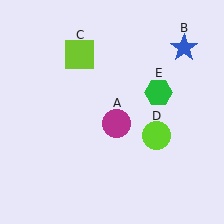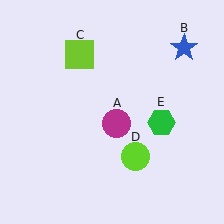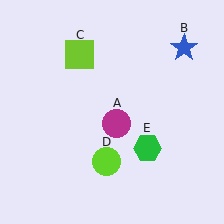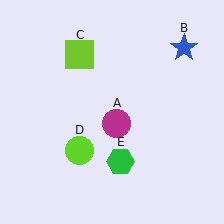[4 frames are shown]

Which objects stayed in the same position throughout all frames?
Magenta circle (object A) and blue star (object B) and lime square (object C) remained stationary.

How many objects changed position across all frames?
2 objects changed position: lime circle (object D), green hexagon (object E).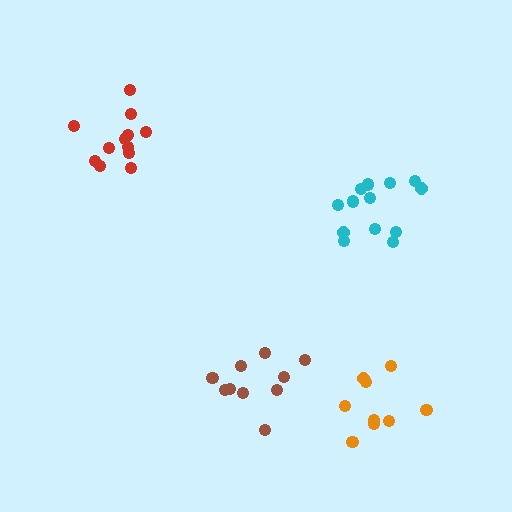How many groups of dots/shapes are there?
There are 4 groups.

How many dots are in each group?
Group 1: 9 dots, Group 2: 12 dots, Group 3: 13 dots, Group 4: 10 dots (44 total).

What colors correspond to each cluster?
The clusters are colored: orange, red, cyan, brown.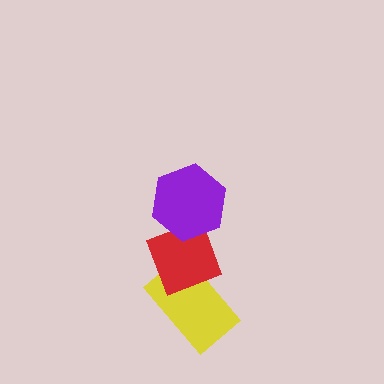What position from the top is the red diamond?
The red diamond is 2nd from the top.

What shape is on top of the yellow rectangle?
The red diamond is on top of the yellow rectangle.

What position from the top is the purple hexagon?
The purple hexagon is 1st from the top.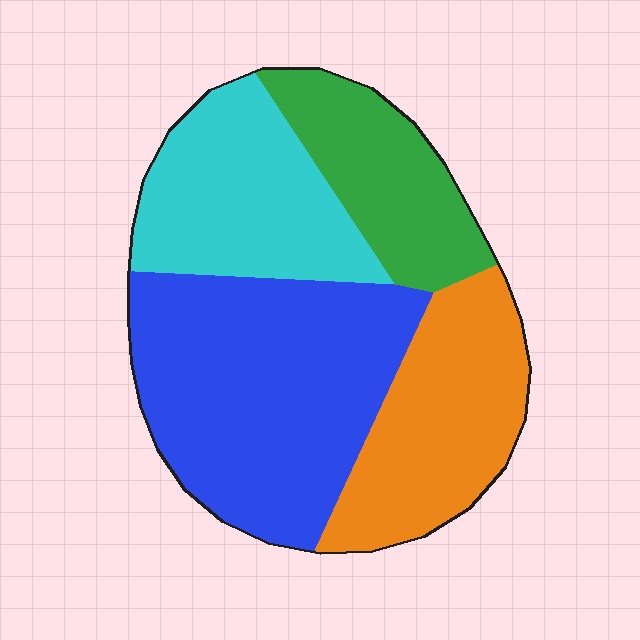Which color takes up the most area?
Blue, at roughly 40%.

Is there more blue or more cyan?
Blue.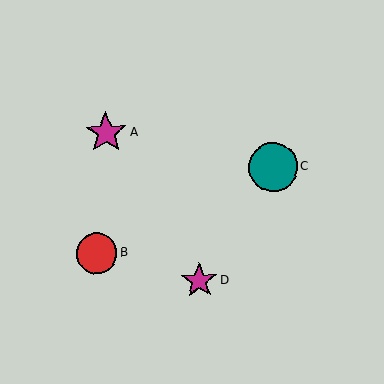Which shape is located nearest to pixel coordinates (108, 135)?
The magenta star (labeled A) at (106, 133) is nearest to that location.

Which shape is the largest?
The teal circle (labeled C) is the largest.